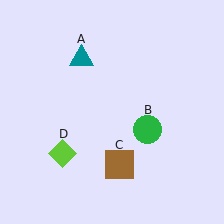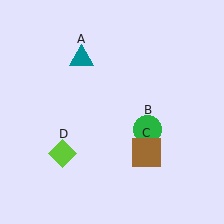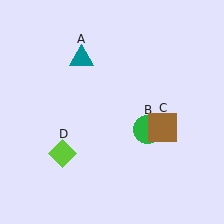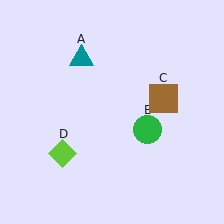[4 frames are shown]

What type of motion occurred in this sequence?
The brown square (object C) rotated counterclockwise around the center of the scene.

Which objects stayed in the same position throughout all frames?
Teal triangle (object A) and green circle (object B) and lime diamond (object D) remained stationary.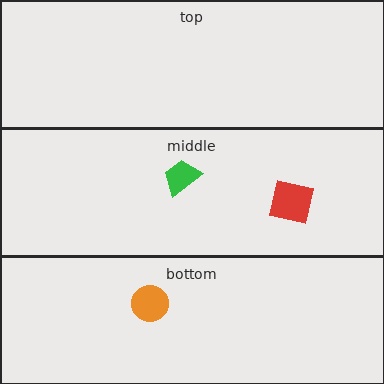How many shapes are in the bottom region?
1.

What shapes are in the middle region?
The red square, the green trapezoid.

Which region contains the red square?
The middle region.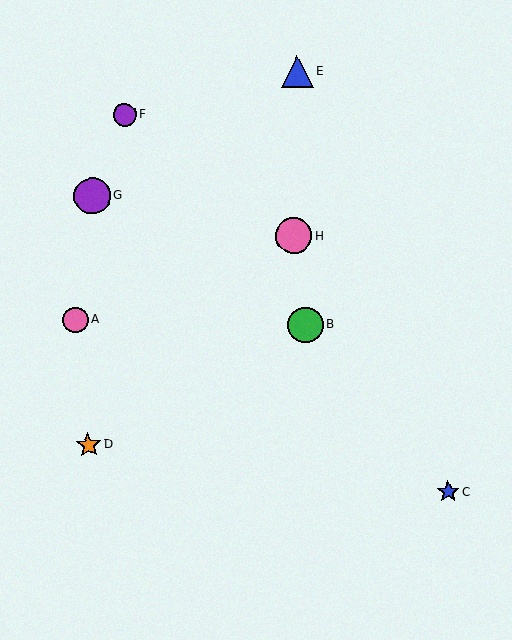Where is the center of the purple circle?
The center of the purple circle is at (125, 115).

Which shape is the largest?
The purple circle (labeled G) is the largest.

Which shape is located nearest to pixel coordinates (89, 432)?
The orange star (labeled D) at (88, 445) is nearest to that location.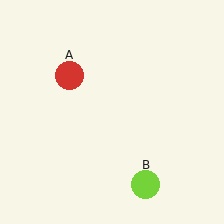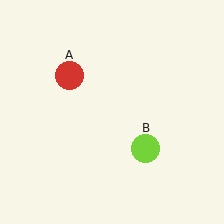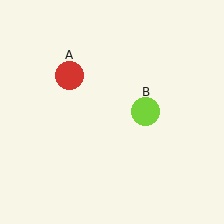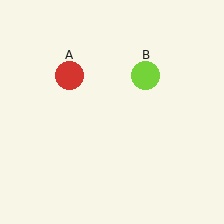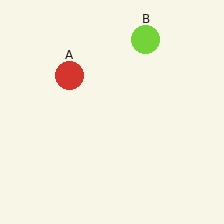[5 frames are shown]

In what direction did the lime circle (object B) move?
The lime circle (object B) moved up.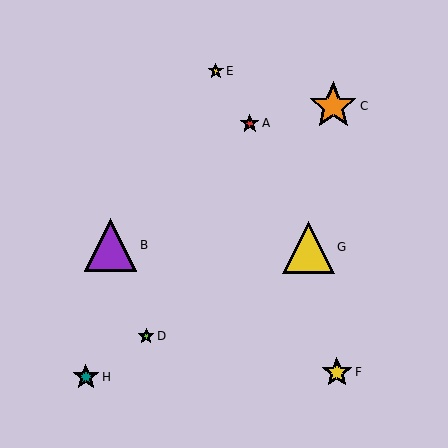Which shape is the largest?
The purple triangle (labeled B) is the largest.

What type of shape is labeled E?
Shape E is a yellow star.